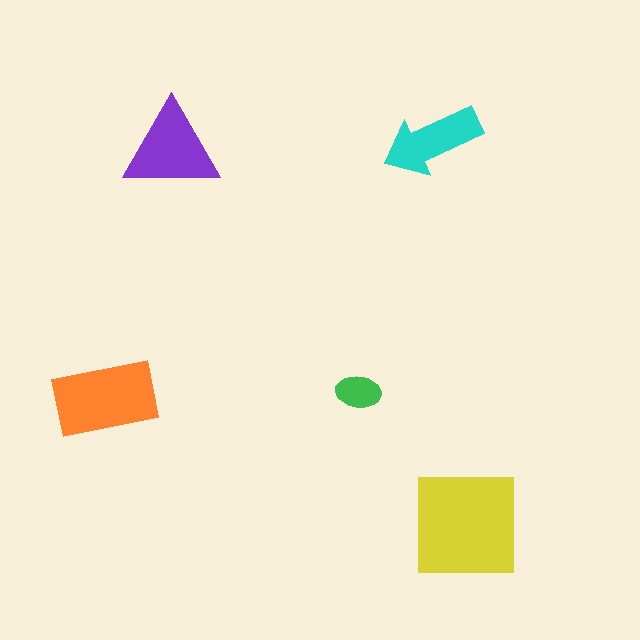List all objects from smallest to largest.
The green ellipse, the cyan arrow, the purple triangle, the orange rectangle, the yellow square.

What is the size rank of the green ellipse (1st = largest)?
5th.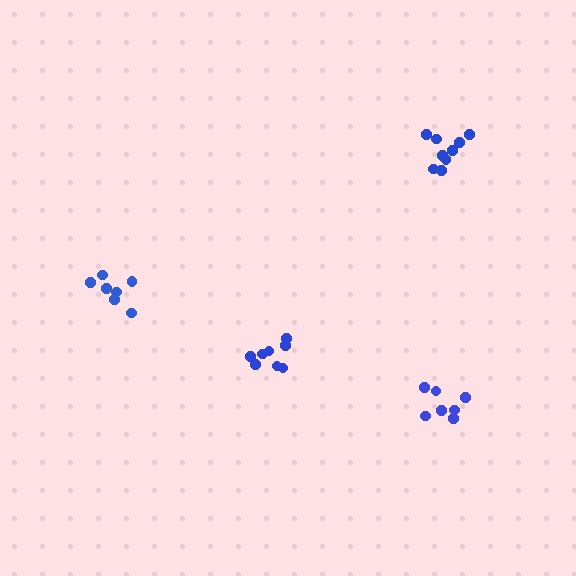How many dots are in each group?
Group 1: 7 dots, Group 2: 7 dots, Group 3: 8 dots, Group 4: 9 dots (31 total).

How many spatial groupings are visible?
There are 4 spatial groupings.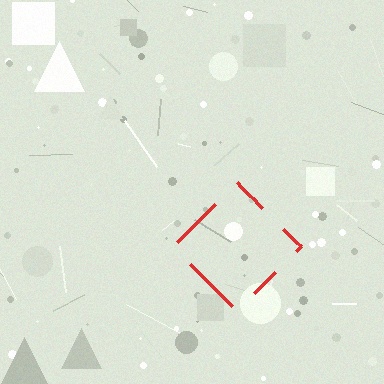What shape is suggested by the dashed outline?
The dashed outline suggests a diamond.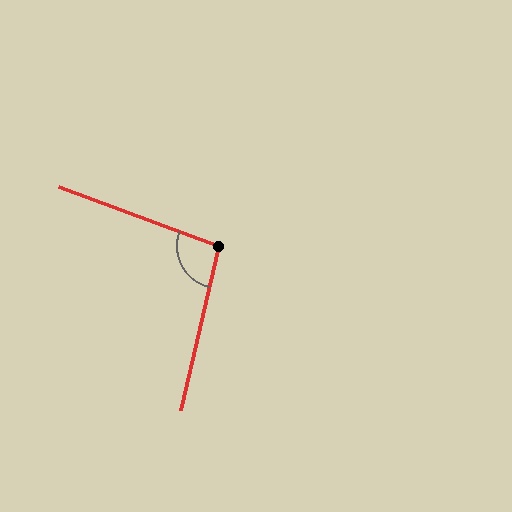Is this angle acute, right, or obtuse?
It is obtuse.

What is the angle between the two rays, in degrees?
Approximately 97 degrees.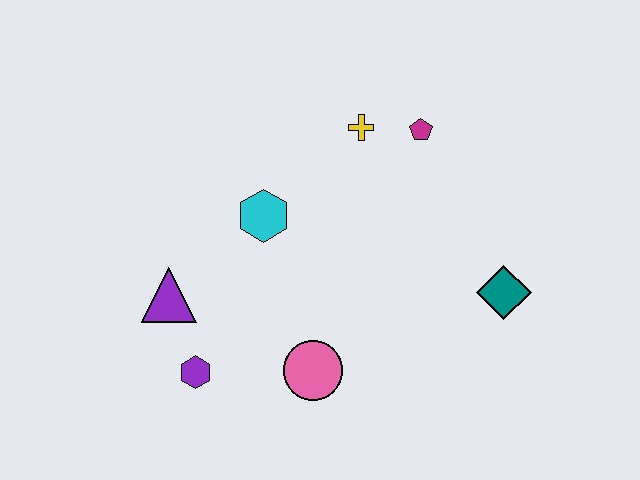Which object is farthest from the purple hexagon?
The magenta pentagon is farthest from the purple hexagon.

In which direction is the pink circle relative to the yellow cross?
The pink circle is below the yellow cross.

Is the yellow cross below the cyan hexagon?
No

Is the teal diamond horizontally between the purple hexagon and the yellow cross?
No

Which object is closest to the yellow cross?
The magenta pentagon is closest to the yellow cross.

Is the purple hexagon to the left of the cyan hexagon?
Yes